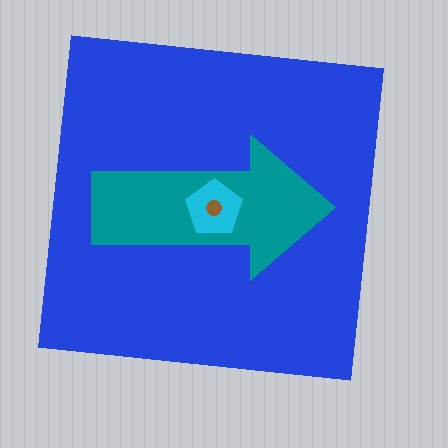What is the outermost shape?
The blue square.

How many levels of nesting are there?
4.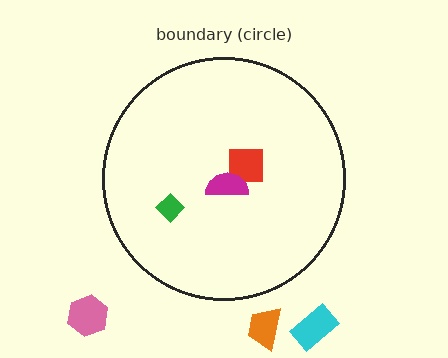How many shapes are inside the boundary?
3 inside, 3 outside.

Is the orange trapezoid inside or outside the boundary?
Outside.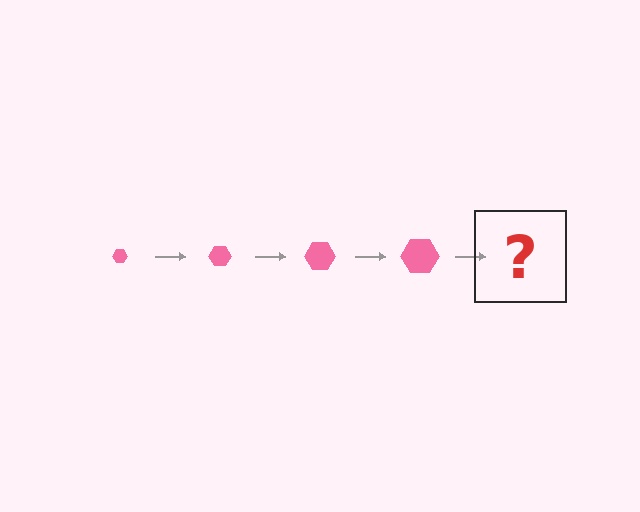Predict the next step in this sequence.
The next step is a pink hexagon, larger than the previous one.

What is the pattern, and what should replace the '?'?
The pattern is that the hexagon gets progressively larger each step. The '?' should be a pink hexagon, larger than the previous one.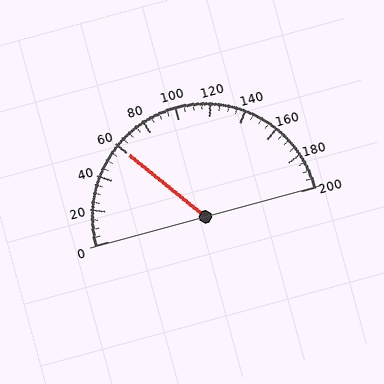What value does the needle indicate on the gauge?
The needle indicates approximately 60.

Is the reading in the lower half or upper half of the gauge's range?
The reading is in the lower half of the range (0 to 200).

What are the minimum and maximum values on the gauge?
The gauge ranges from 0 to 200.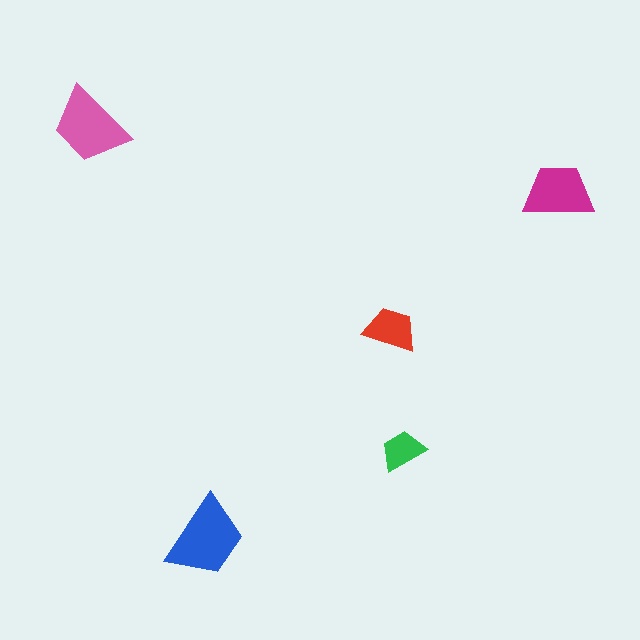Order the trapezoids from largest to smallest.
the blue one, the pink one, the magenta one, the red one, the green one.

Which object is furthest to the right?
The magenta trapezoid is rightmost.